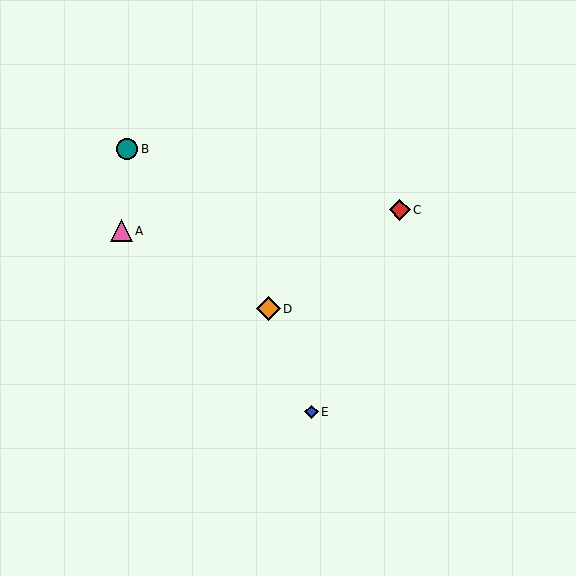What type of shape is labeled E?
Shape E is a blue diamond.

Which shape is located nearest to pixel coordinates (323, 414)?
The blue diamond (labeled E) at (312, 412) is nearest to that location.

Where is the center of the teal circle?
The center of the teal circle is at (127, 149).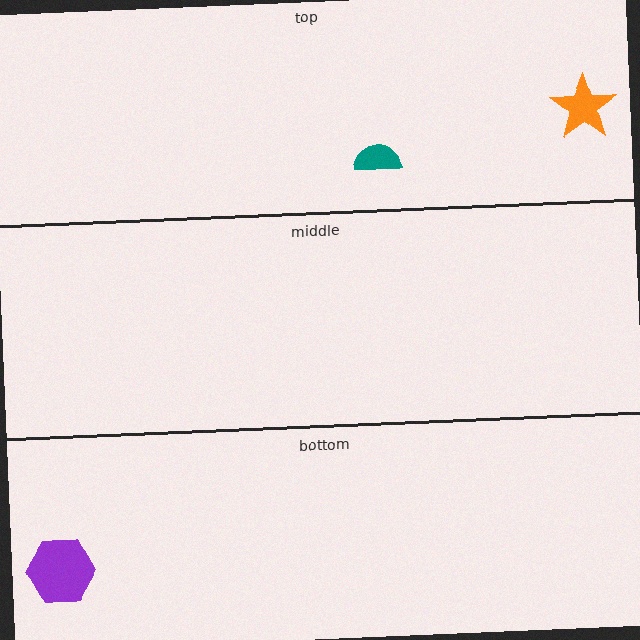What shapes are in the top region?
The orange star, the teal semicircle.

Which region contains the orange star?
The top region.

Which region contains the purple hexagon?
The bottom region.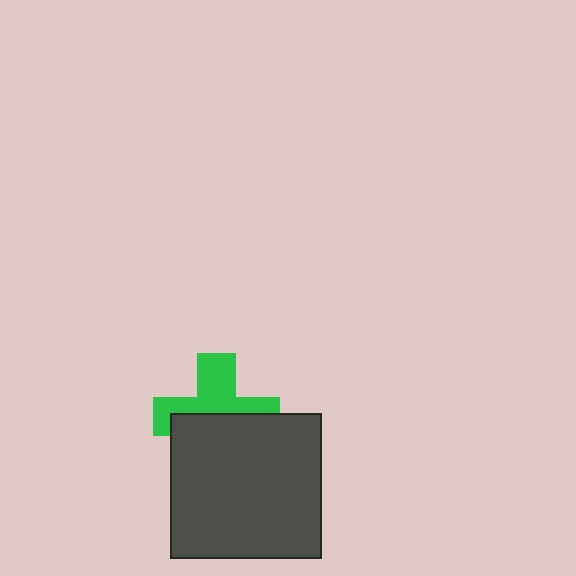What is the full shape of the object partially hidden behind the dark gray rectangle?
The partially hidden object is a green cross.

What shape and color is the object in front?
The object in front is a dark gray rectangle.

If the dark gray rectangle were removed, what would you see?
You would see the complete green cross.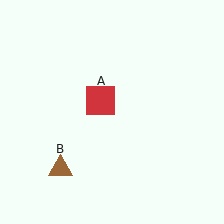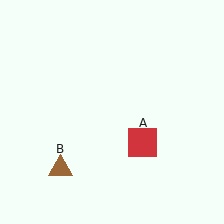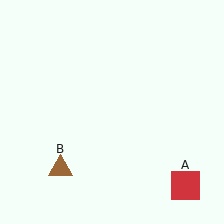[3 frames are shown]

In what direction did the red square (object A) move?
The red square (object A) moved down and to the right.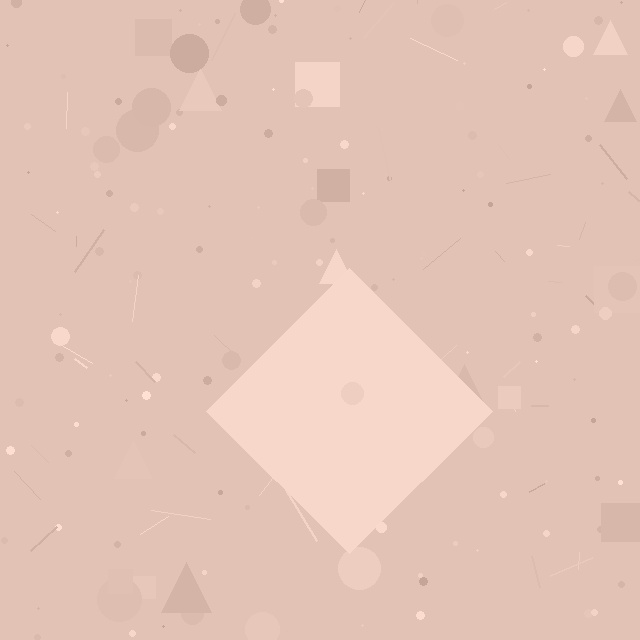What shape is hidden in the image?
A diamond is hidden in the image.